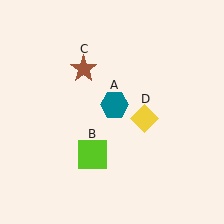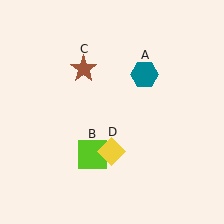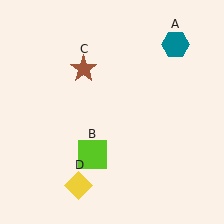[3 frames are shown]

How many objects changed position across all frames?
2 objects changed position: teal hexagon (object A), yellow diamond (object D).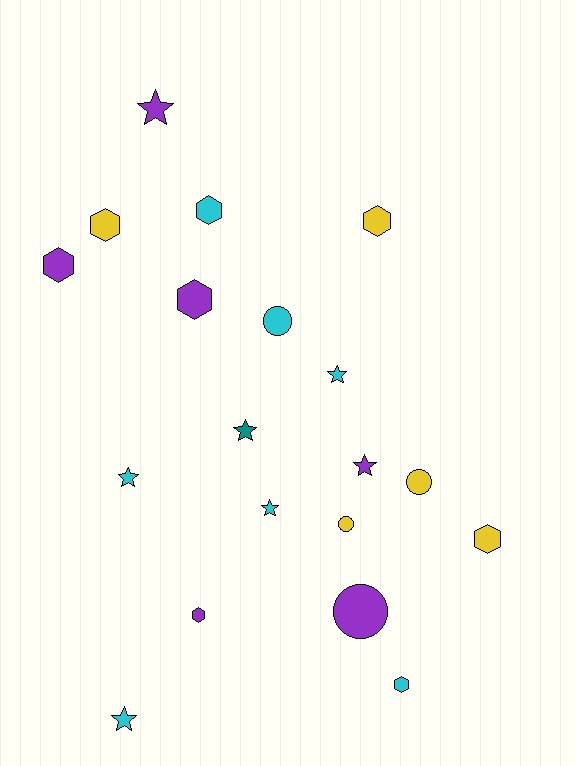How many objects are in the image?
There are 19 objects.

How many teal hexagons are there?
There are no teal hexagons.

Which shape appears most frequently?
Hexagon, with 8 objects.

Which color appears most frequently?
Cyan, with 7 objects.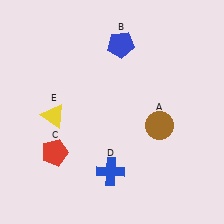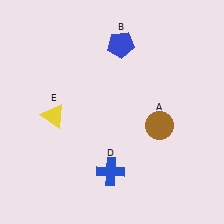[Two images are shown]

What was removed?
The red pentagon (C) was removed in Image 2.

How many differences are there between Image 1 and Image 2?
There is 1 difference between the two images.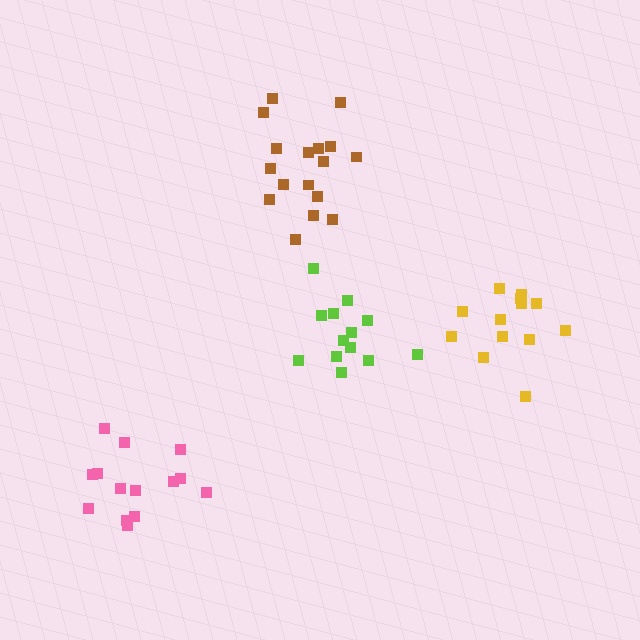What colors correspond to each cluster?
The clusters are colored: lime, yellow, pink, brown.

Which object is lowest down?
The pink cluster is bottommost.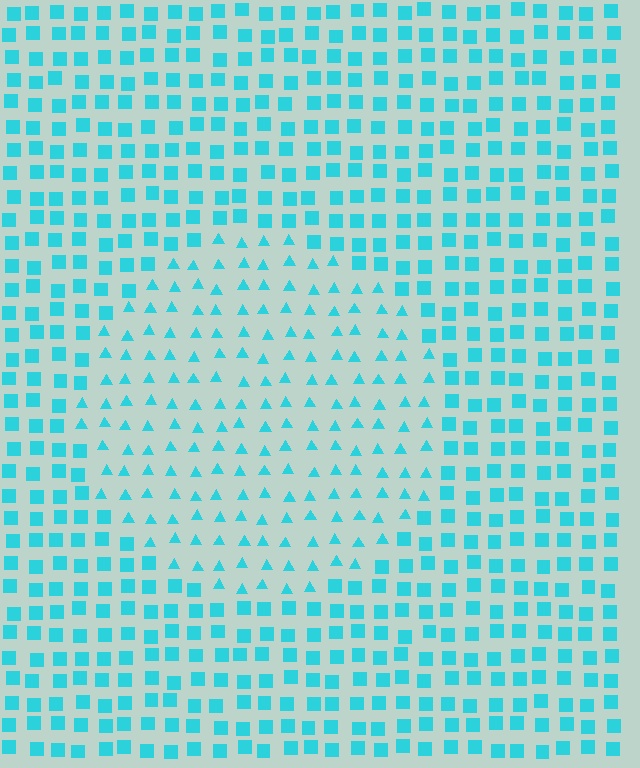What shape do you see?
I see a circle.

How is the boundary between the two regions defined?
The boundary is defined by a change in element shape: triangles inside vs. squares outside. All elements share the same color and spacing.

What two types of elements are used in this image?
The image uses triangles inside the circle region and squares outside it.